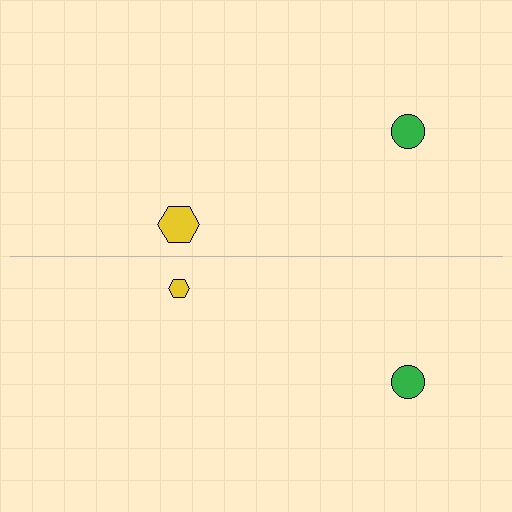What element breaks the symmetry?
The yellow hexagon on the bottom side has a different size than its mirror counterpart.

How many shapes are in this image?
There are 4 shapes in this image.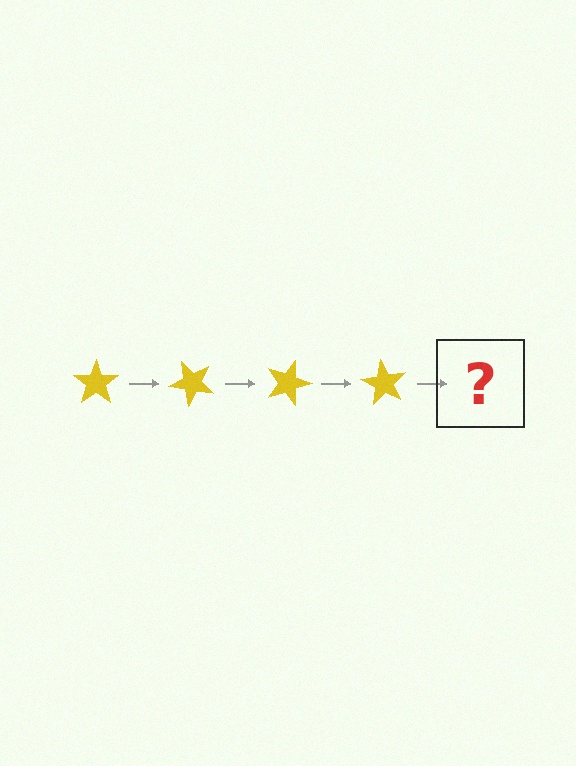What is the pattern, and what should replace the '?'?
The pattern is that the star rotates 45 degrees each step. The '?' should be a yellow star rotated 180 degrees.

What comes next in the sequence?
The next element should be a yellow star rotated 180 degrees.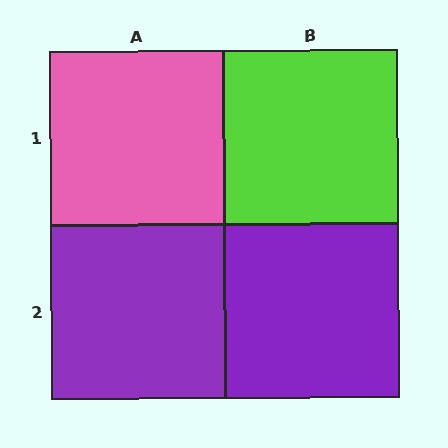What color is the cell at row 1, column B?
Lime.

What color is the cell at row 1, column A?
Pink.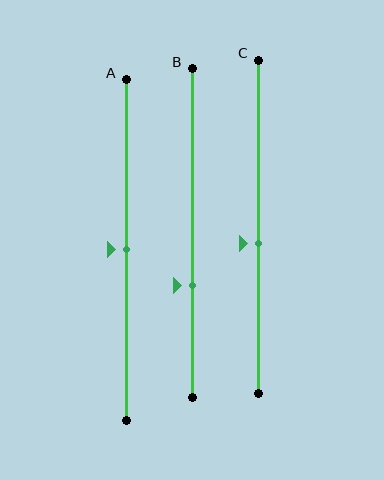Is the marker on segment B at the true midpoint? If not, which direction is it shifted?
No, the marker on segment B is shifted downward by about 16% of the segment length.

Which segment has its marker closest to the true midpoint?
Segment A has its marker closest to the true midpoint.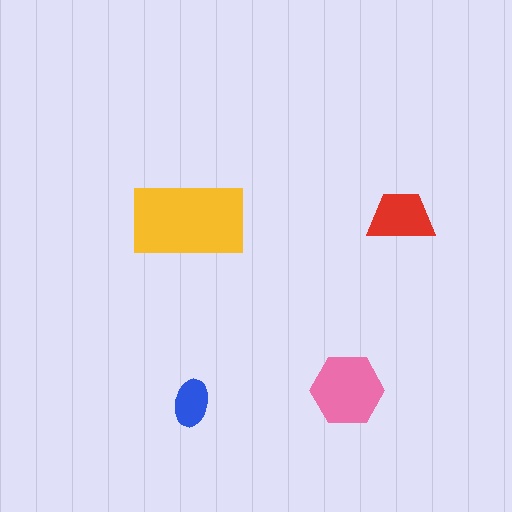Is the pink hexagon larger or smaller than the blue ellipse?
Larger.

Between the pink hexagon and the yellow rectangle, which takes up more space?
The yellow rectangle.